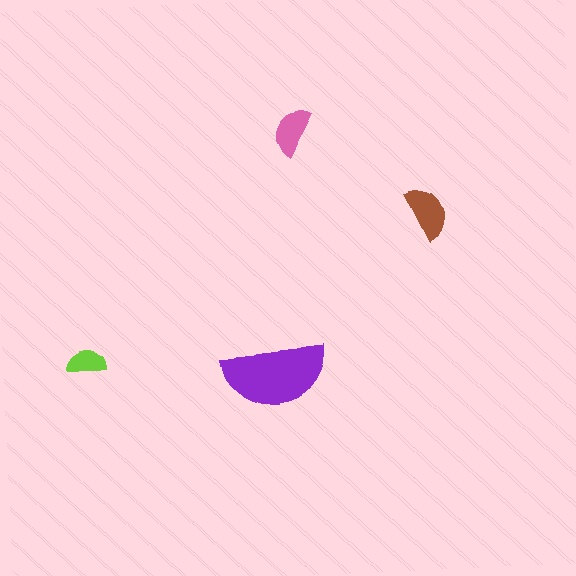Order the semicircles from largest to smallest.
the purple one, the brown one, the pink one, the lime one.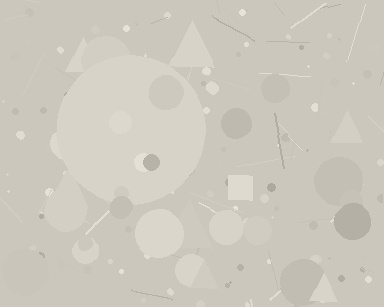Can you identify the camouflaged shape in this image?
The camouflaged shape is a circle.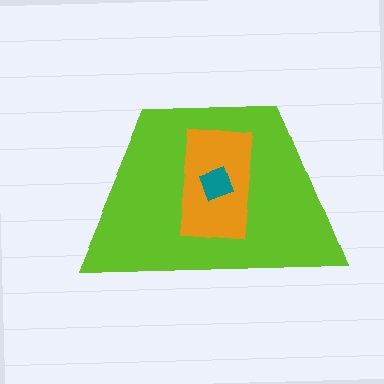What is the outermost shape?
The lime trapezoid.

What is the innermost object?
The teal square.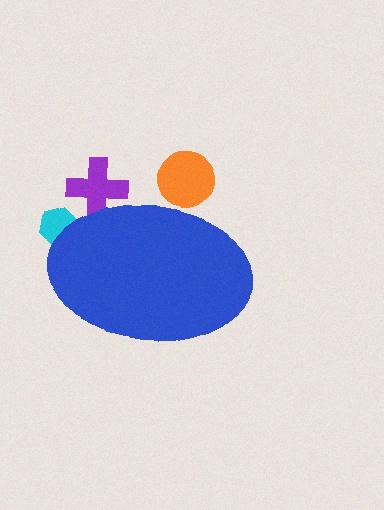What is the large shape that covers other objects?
A blue ellipse.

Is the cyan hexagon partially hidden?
Yes, the cyan hexagon is partially hidden behind the blue ellipse.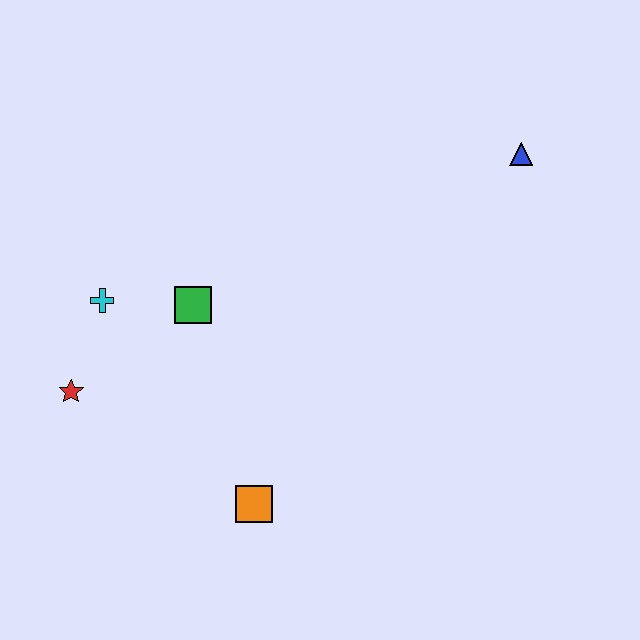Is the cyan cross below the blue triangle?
Yes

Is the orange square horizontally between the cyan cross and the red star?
No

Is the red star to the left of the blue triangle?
Yes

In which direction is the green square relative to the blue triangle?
The green square is to the left of the blue triangle.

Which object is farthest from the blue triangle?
The red star is farthest from the blue triangle.